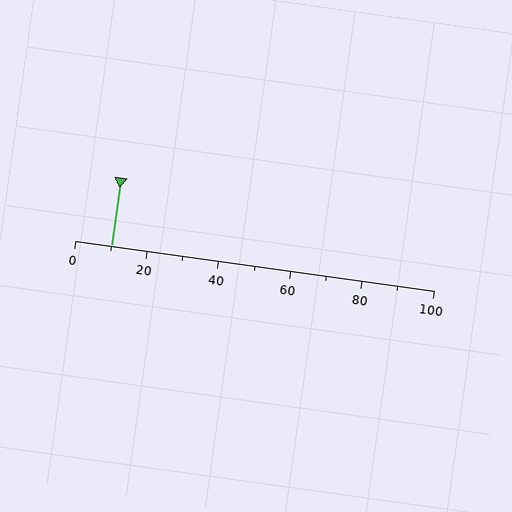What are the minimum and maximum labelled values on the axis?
The axis runs from 0 to 100.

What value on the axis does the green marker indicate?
The marker indicates approximately 10.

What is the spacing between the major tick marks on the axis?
The major ticks are spaced 20 apart.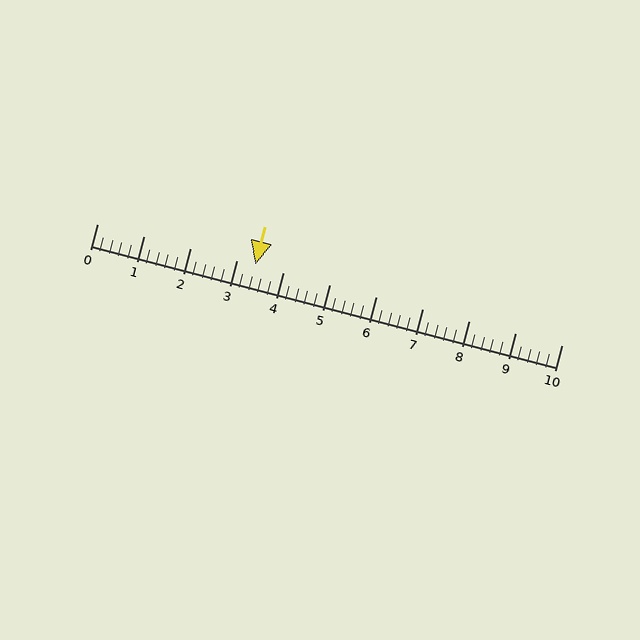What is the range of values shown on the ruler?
The ruler shows values from 0 to 10.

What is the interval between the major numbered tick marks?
The major tick marks are spaced 1 units apart.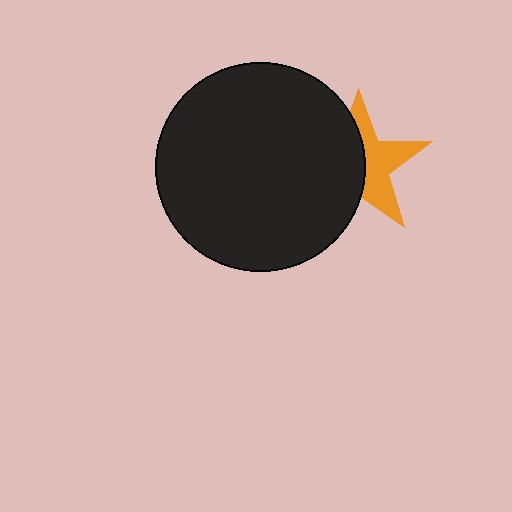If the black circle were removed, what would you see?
You would see the complete orange star.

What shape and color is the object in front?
The object in front is a black circle.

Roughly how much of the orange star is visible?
About half of it is visible (roughly 48%).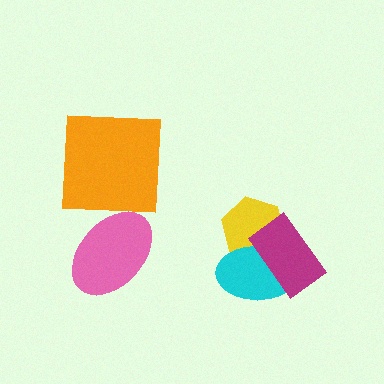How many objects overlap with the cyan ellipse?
2 objects overlap with the cyan ellipse.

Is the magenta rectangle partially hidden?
No, no other shape covers it.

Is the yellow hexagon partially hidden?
Yes, it is partially covered by another shape.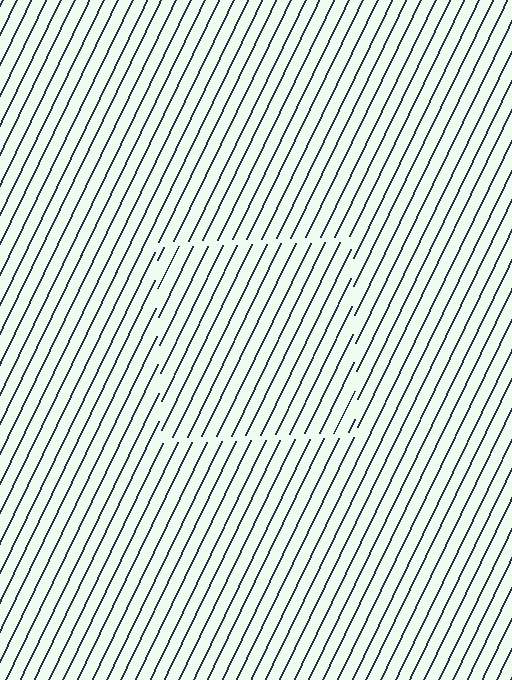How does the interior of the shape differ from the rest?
The interior of the shape contains the same grating, shifted by half a period — the contour is defined by the phase discontinuity where line-ends from the inner and outer gratings abut.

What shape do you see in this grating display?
An illusory square. The interior of the shape contains the same grating, shifted by half a period — the contour is defined by the phase discontinuity where line-ends from the inner and outer gratings abut.